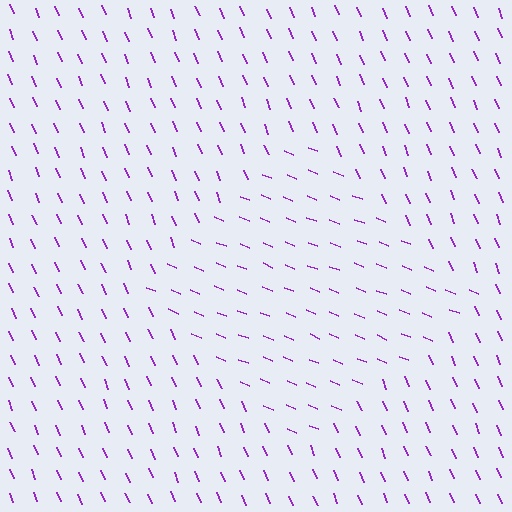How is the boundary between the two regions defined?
The boundary is defined purely by a change in line orientation (approximately 45 degrees difference). All lines are the same color and thickness.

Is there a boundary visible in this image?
Yes, there is a texture boundary formed by a change in line orientation.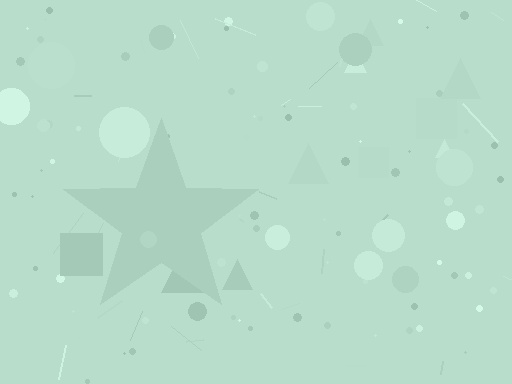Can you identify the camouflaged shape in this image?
The camouflaged shape is a star.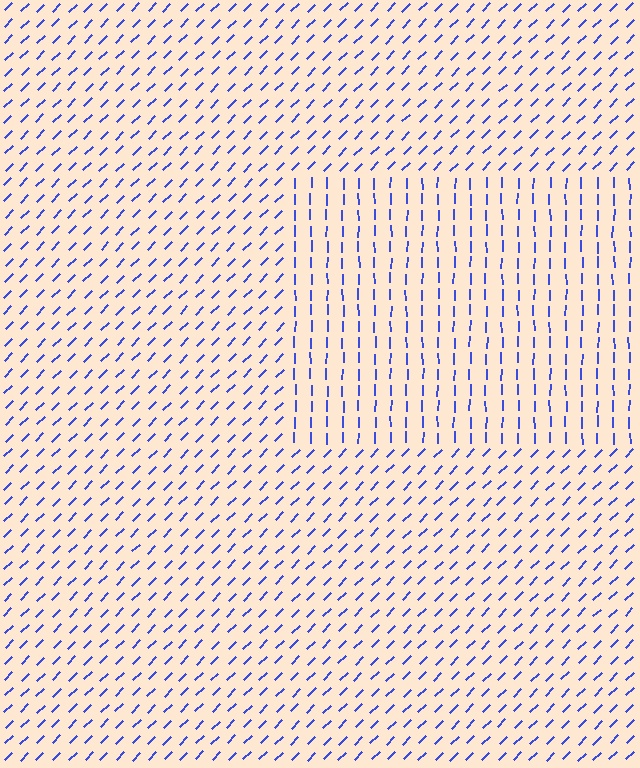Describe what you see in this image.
The image is filled with small blue line segments. A rectangle region in the image has lines oriented differently from the surrounding lines, creating a visible texture boundary.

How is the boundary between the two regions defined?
The boundary is defined purely by a change in line orientation (approximately 45 degrees difference). All lines are the same color and thickness.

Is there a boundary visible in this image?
Yes, there is a texture boundary formed by a change in line orientation.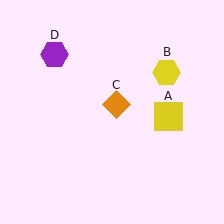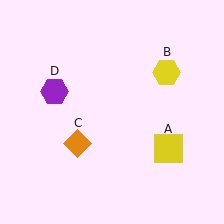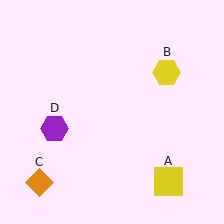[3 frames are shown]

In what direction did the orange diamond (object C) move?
The orange diamond (object C) moved down and to the left.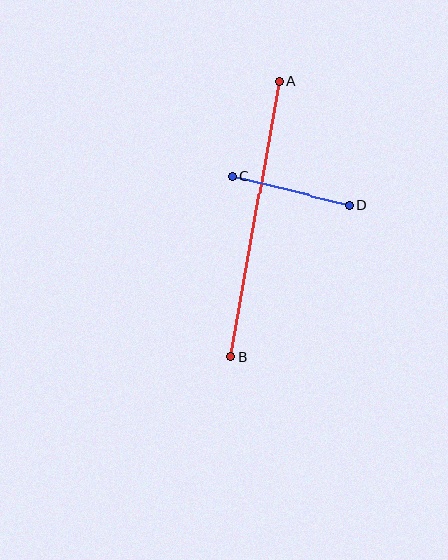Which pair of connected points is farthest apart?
Points A and B are farthest apart.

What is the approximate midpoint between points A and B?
The midpoint is at approximately (255, 219) pixels.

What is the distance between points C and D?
The distance is approximately 121 pixels.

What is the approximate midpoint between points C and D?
The midpoint is at approximately (291, 191) pixels.